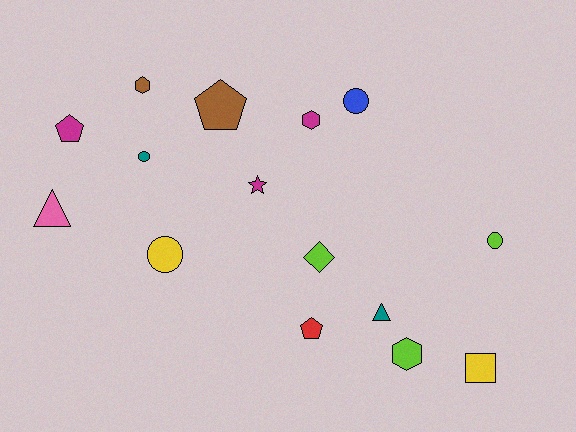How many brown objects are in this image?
There are 2 brown objects.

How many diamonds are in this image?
There is 1 diamond.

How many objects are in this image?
There are 15 objects.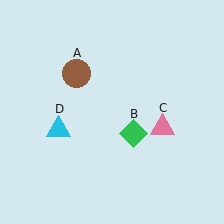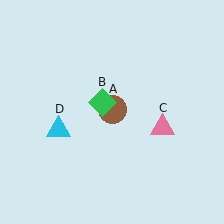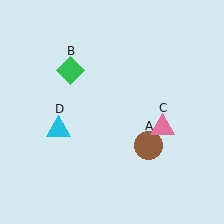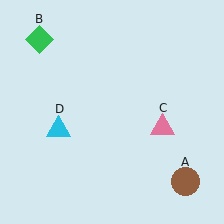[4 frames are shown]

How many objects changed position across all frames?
2 objects changed position: brown circle (object A), green diamond (object B).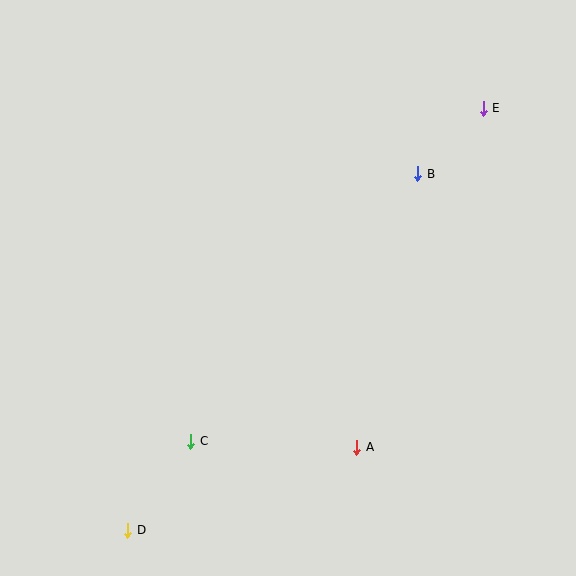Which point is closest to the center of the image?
Point B at (418, 174) is closest to the center.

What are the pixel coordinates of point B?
Point B is at (418, 174).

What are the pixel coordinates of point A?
Point A is at (357, 447).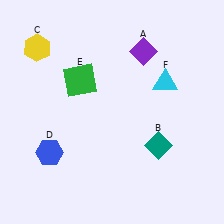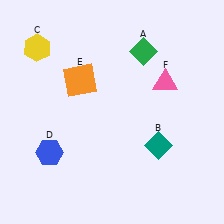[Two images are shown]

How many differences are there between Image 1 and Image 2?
There are 3 differences between the two images.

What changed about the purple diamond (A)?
In Image 1, A is purple. In Image 2, it changed to green.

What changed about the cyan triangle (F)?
In Image 1, F is cyan. In Image 2, it changed to pink.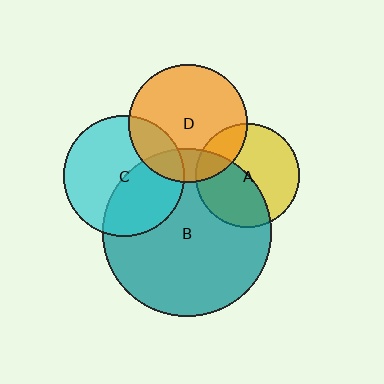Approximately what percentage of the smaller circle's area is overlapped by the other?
Approximately 40%.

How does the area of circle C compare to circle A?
Approximately 1.4 times.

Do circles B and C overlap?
Yes.